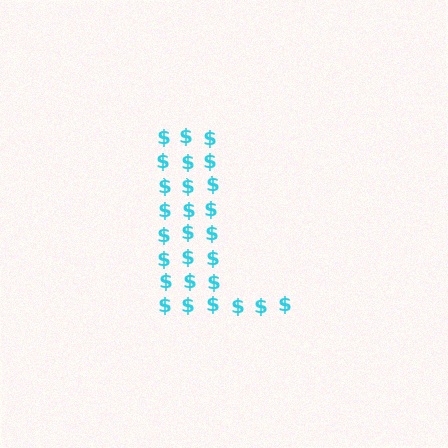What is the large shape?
The large shape is the letter L.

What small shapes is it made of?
It is made of small dollar signs.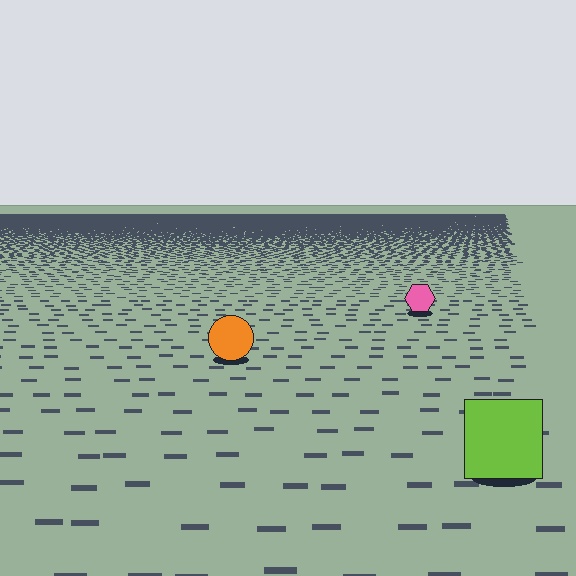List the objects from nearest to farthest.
From nearest to farthest: the lime square, the orange circle, the pink hexagon.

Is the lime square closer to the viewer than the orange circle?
Yes. The lime square is closer — you can tell from the texture gradient: the ground texture is coarser near it.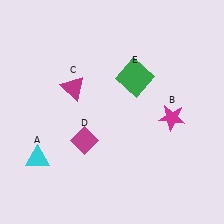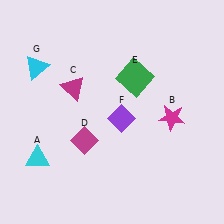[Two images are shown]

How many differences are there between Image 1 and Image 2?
There are 2 differences between the two images.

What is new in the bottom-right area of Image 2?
A purple diamond (F) was added in the bottom-right area of Image 2.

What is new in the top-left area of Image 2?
A cyan triangle (G) was added in the top-left area of Image 2.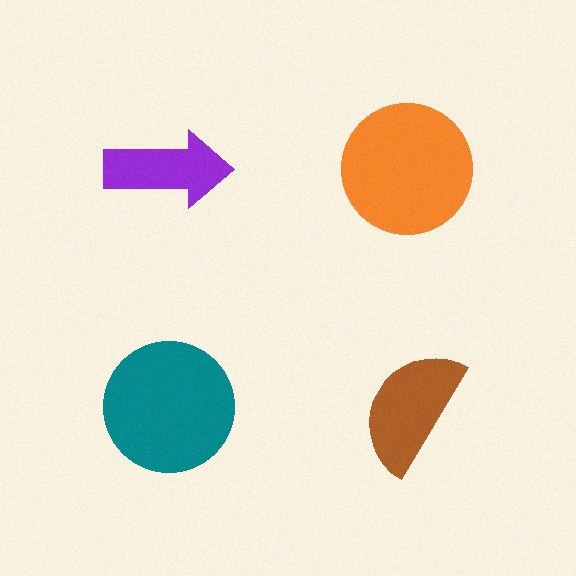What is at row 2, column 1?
A teal circle.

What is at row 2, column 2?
A brown semicircle.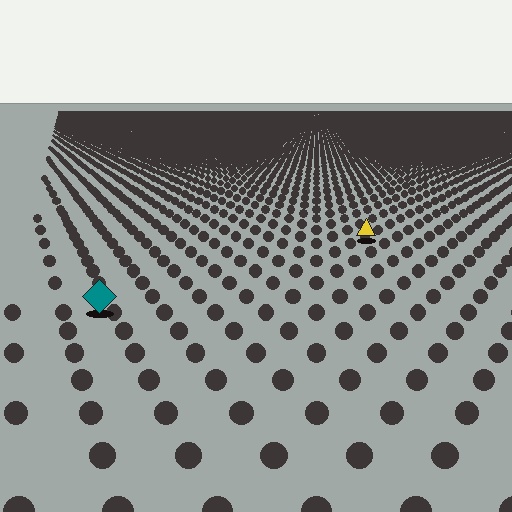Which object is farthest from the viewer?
The yellow triangle is farthest from the viewer. It appears smaller and the ground texture around it is denser.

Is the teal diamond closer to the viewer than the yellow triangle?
Yes. The teal diamond is closer — you can tell from the texture gradient: the ground texture is coarser near it.